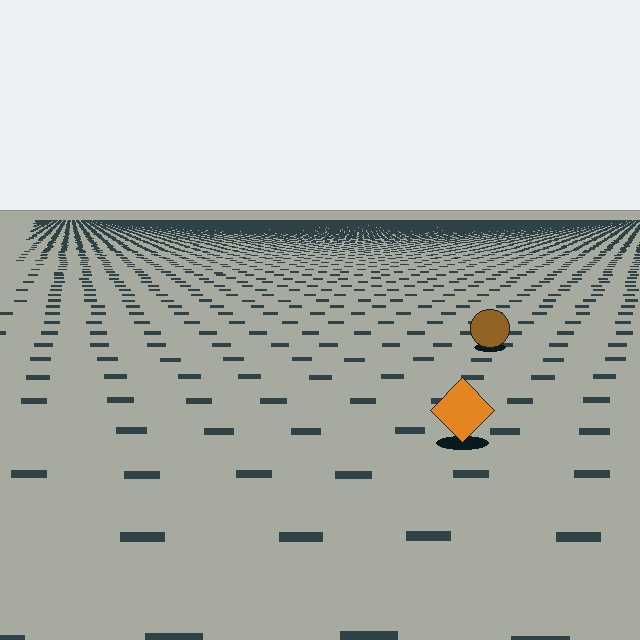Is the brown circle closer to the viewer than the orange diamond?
No. The orange diamond is closer — you can tell from the texture gradient: the ground texture is coarser near it.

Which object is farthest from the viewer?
The brown circle is farthest from the viewer. It appears smaller and the ground texture around it is denser.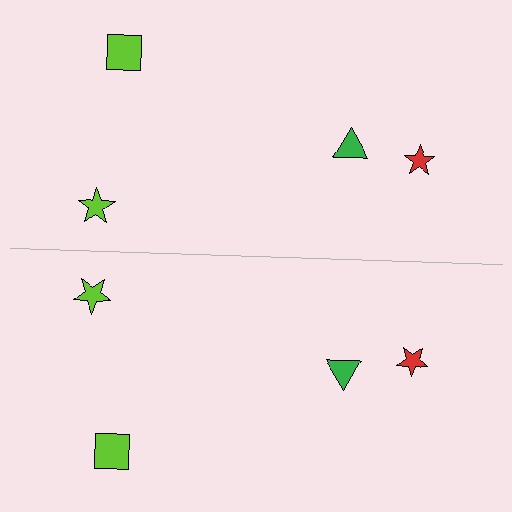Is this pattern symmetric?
Yes, this pattern has bilateral (reflection) symmetry.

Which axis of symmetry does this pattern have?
The pattern has a horizontal axis of symmetry running through the center of the image.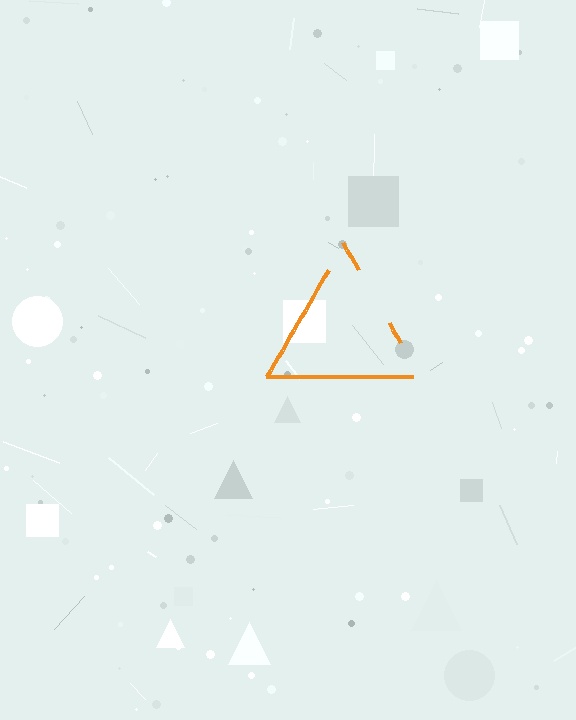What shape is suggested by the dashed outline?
The dashed outline suggests a triangle.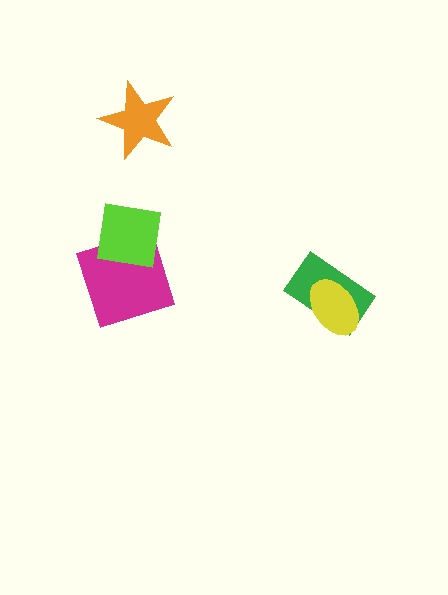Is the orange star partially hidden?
No, no other shape covers it.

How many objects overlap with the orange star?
0 objects overlap with the orange star.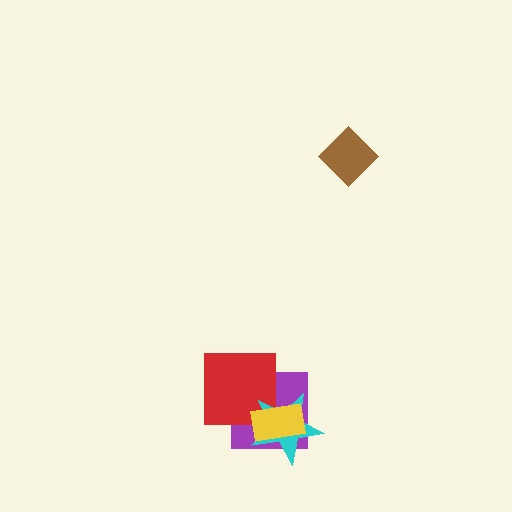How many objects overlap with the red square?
3 objects overlap with the red square.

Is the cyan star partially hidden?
Yes, it is partially covered by another shape.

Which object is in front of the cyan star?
The yellow rectangle is in front of the cyan star.